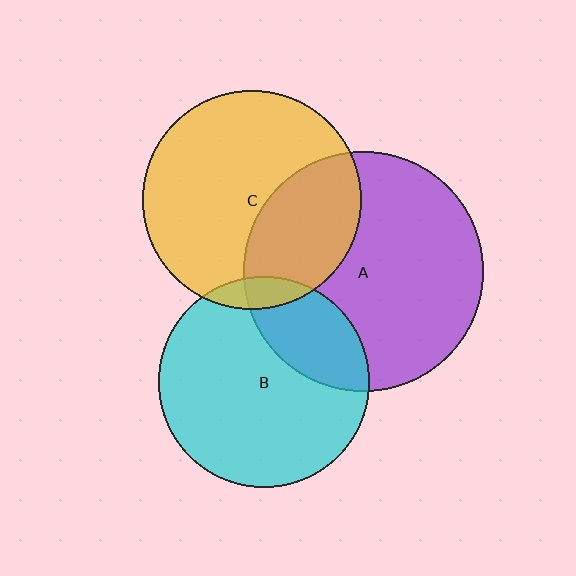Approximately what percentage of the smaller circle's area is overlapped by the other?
Approximately 25%.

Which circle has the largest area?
Circle A (purple).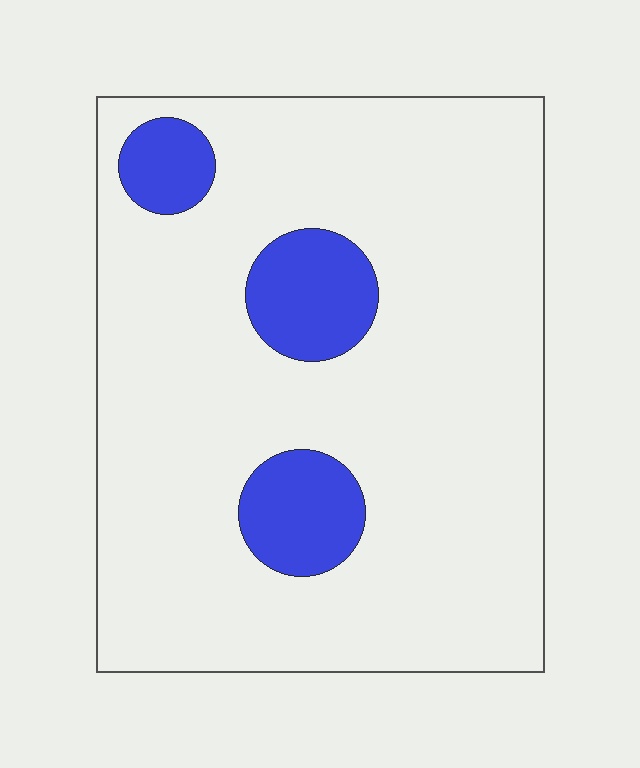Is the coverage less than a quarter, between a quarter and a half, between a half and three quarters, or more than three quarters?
Less than a quarter.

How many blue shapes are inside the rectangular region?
3.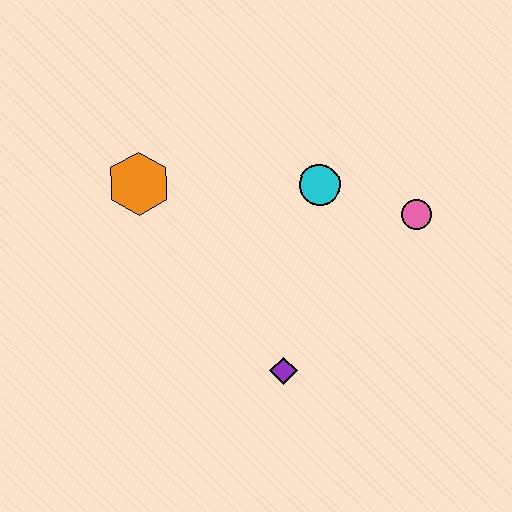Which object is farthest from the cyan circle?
The purple diamond is farthest from the cyan circle.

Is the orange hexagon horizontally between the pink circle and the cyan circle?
No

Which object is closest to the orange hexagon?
The cyan circle is closest to the orange hexagon.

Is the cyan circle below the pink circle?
No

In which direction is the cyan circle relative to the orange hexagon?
The cyan circle is to the right of the orange hexagon.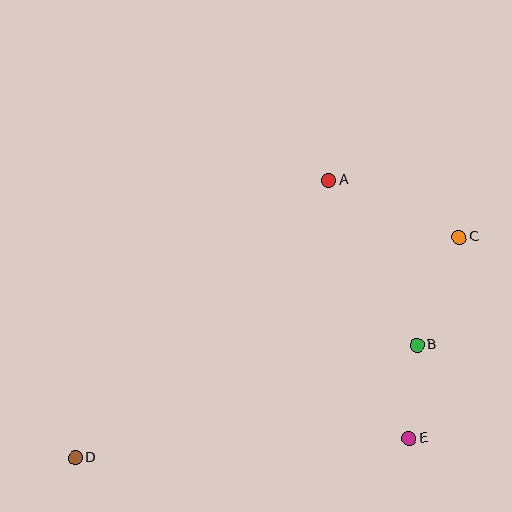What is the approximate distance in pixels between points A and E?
The distance between A and E is approximately 270 pixels.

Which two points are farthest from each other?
Points C and D are farthest from each other.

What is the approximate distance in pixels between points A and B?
The distance between A and B is approximately 187 pixels.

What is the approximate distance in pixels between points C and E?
The distance between C and E is approximately 208 pixels.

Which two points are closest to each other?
Points B and E are closest to each other.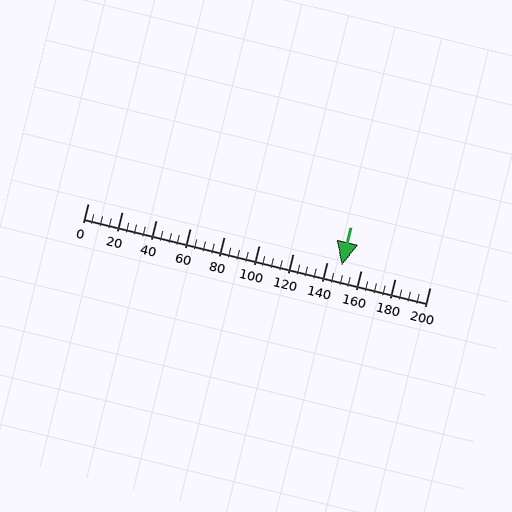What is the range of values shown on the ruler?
The ruler shows values from 0 to 200.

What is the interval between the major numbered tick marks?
The major tick marks are spaced 20 units apart.